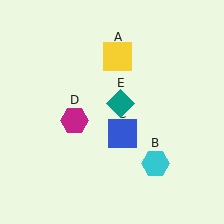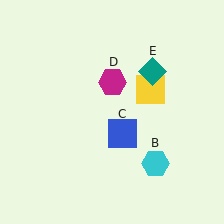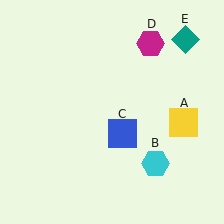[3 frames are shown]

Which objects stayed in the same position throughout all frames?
Cyan hexagon (object B) and blue square (object C) remained stationary.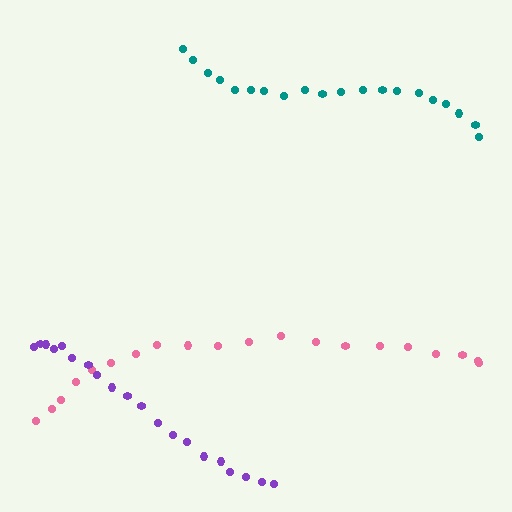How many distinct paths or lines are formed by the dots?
There are 3 distinct paths.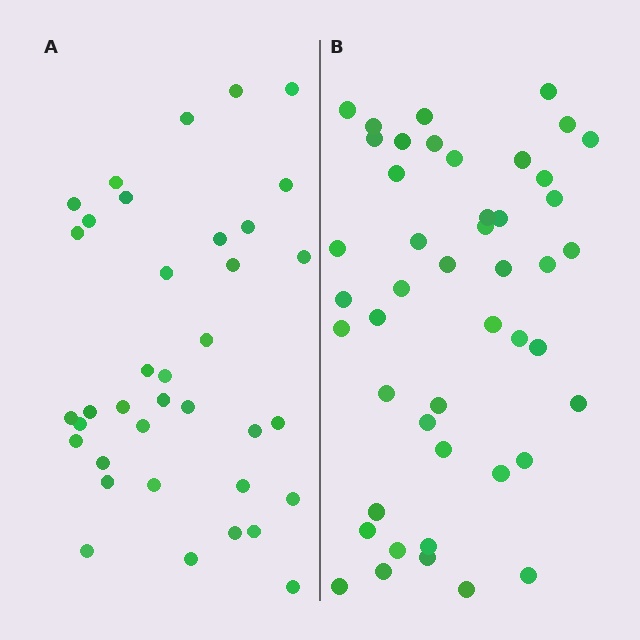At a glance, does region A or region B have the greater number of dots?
Region B (the right region) has more dots.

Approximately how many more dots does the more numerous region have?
Region B has roughly 8 or so more dots than region A.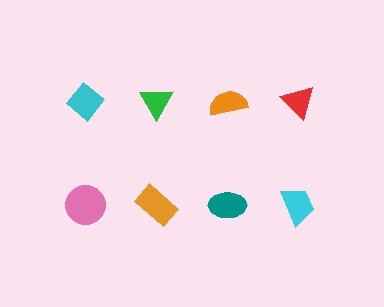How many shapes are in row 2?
4 shapes.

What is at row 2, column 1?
A pink circle.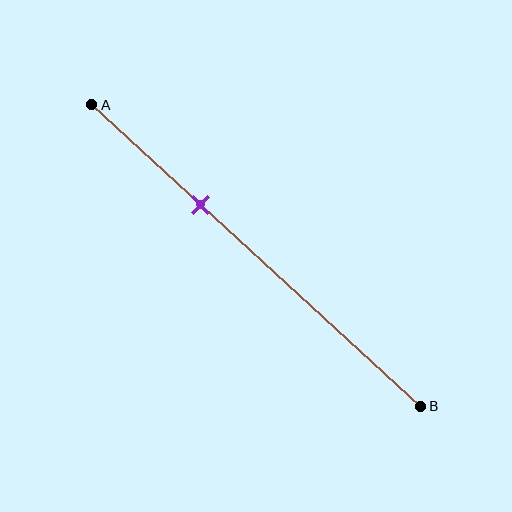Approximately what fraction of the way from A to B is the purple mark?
The purple mark is approximately 35% of the way from A to B.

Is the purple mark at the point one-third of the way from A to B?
Yes, the mark is approximately at the one-third point.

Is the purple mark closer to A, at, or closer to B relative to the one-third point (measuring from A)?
The purple mark is approximately at the one-third point of segment AB.